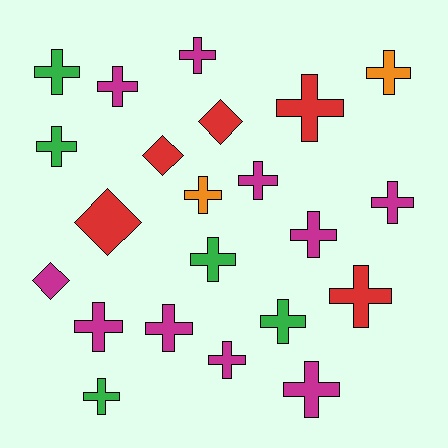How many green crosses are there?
There are 5 green crosses.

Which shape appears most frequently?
Cross, with 18 objects.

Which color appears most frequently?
Magenta, with 10 objects.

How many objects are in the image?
There are 22 objects.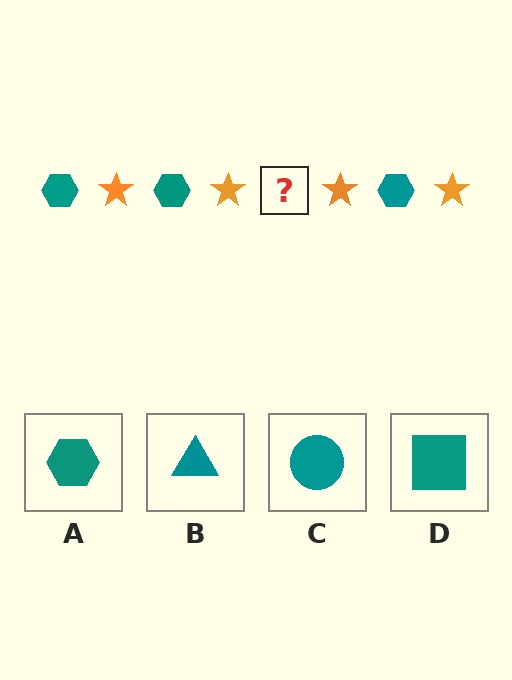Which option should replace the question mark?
Option A.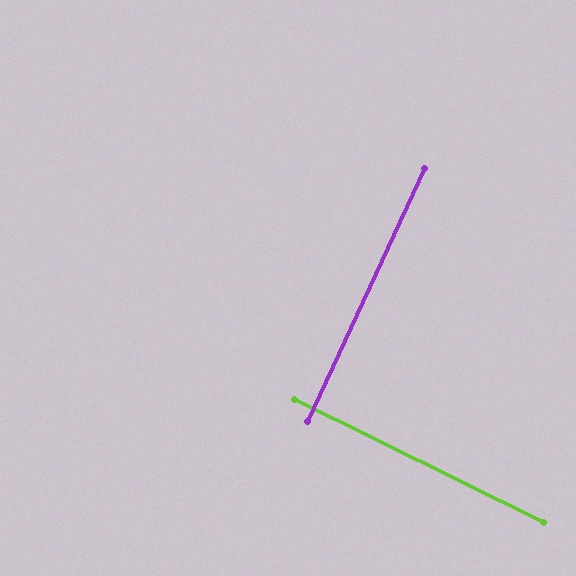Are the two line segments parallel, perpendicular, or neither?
Perpendicular — they meet at approximately 89°.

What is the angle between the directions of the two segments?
Approximately 89 degrees.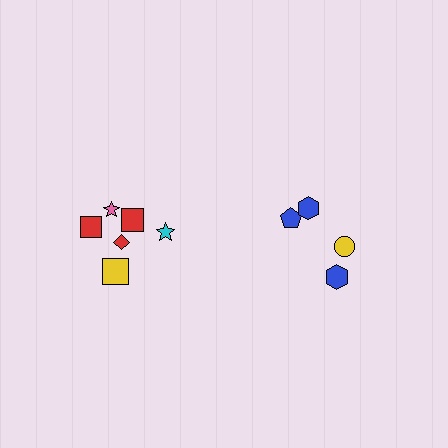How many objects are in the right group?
There are 4 objects.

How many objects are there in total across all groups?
There are 10 objects.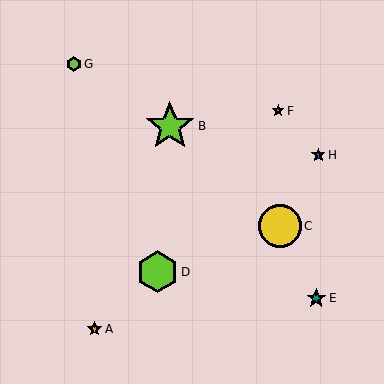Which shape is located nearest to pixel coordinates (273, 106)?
The green star (labeled F) at (278, 111) is nearest to that location.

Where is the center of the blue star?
The center of the blue star is at (318, 155).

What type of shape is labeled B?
Shape B is a lime star.